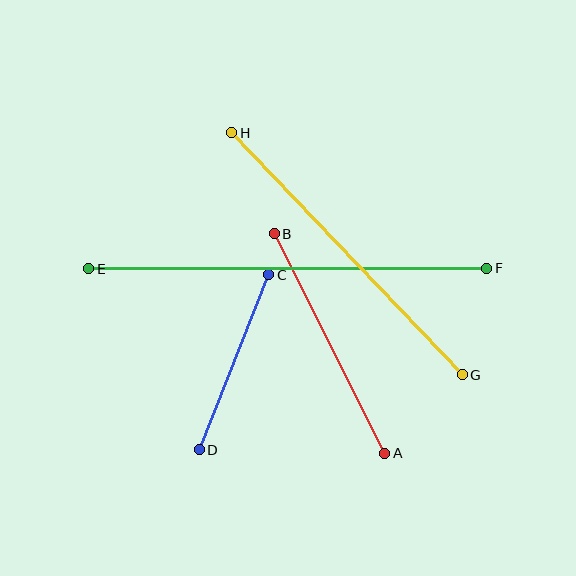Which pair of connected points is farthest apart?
Points E and F are farthest apart.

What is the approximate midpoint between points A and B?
The midpoint is at approximately (329, 343) pixels.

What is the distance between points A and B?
The distance is approximately 246 pixels.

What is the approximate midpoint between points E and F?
The midpoint is at approximately (288, 269) pixels.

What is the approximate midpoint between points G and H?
The midpoint is at approximately (347, 254) pixels.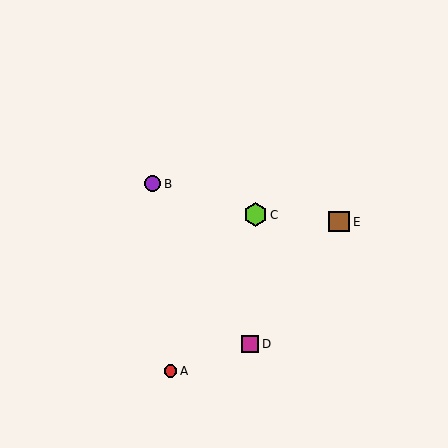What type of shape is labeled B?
Shape B is a purple circle.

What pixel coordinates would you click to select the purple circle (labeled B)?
Click at (153, 184) to select the purple circle B.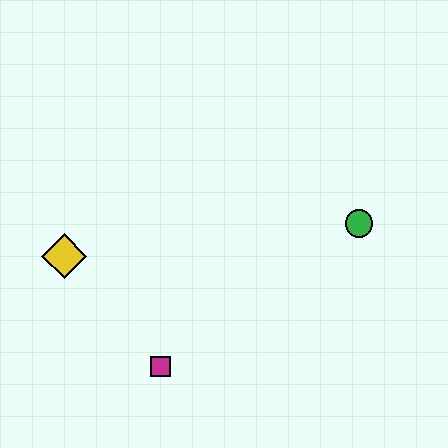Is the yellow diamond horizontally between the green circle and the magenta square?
No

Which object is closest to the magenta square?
The yellow diamond is closest to the magenta square.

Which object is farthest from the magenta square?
The green circle is farthest from the magenta square.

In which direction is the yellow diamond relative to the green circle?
The yellow diamond is to the left of the green circle.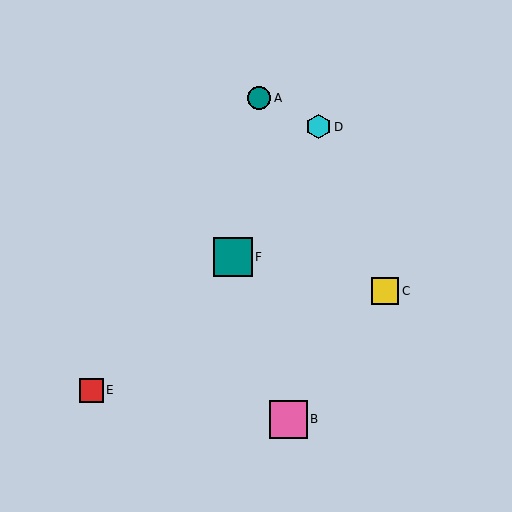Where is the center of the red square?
The center of the red square is at (91, 390).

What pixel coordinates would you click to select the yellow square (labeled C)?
Click at (385, 291) to select the yellow square C.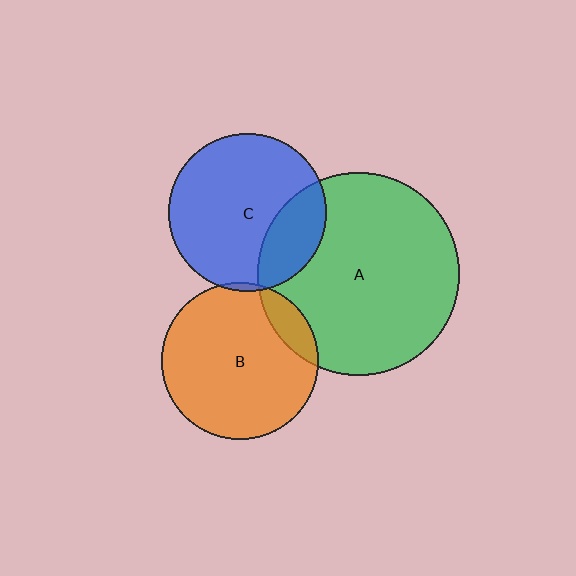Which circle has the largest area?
Circle A (green).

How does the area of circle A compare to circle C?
Approximately 1.6 times.